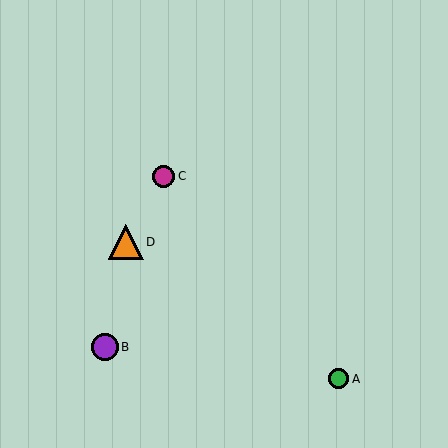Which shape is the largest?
The orange triangle (labeled D) is the largest.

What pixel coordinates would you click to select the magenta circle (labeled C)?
Click at (164, 176) to select the magenta circle C.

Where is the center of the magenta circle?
The center of the magenta circle is at (164, 176).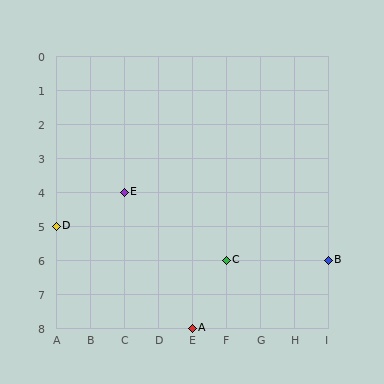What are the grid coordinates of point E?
Point E is at grid coordinates (C, 4).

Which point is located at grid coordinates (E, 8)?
Point A is at (E, 8).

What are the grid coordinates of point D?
Point D is at grid coordinates (A, 5).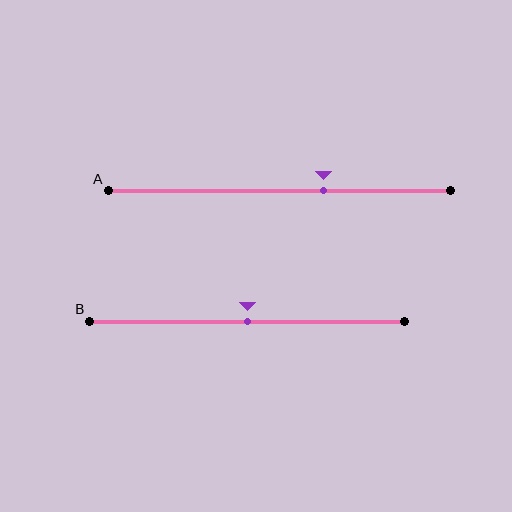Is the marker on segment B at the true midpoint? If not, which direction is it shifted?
Yes, the marker on segment B is at the true midpoint.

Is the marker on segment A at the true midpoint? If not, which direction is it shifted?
No, the marker on segment A is shifted to the right by about 13% of the segment length.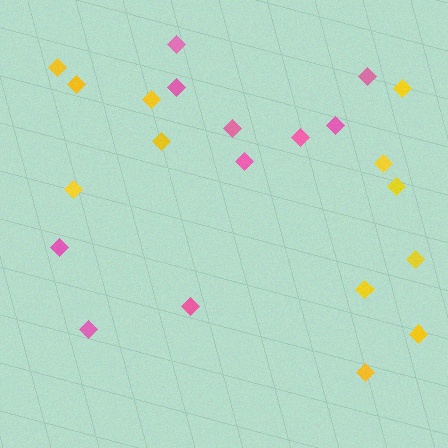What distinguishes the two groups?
There are 2 groups: one group of yellow diamonds (12) and one group of pink diamonds (10).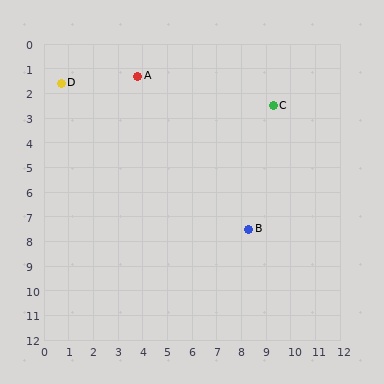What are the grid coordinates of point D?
Point D is at approximately (0.7, 1.6).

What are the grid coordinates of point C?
Point C is at approximately (9.3, 2.5).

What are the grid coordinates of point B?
Point B is at approximately (8.3, 7.5).